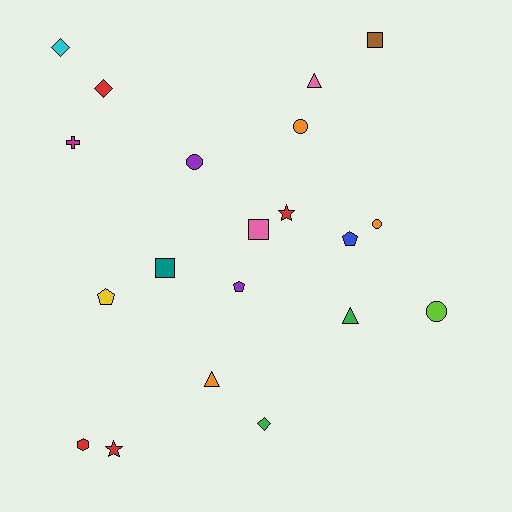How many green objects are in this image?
There are 2 green objects.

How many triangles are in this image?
There are 3 triangles.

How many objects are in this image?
There are 20 objects.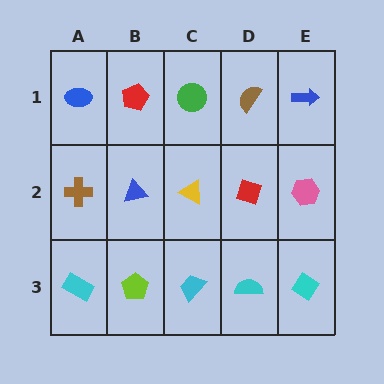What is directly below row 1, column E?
A pink hexagon.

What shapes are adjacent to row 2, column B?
A red pentagon (row 1, column B), a lime pentagon (row 3, column B), a brown cross (row 2, column A), a yellow triangle (row 2, column C).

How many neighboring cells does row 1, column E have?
2.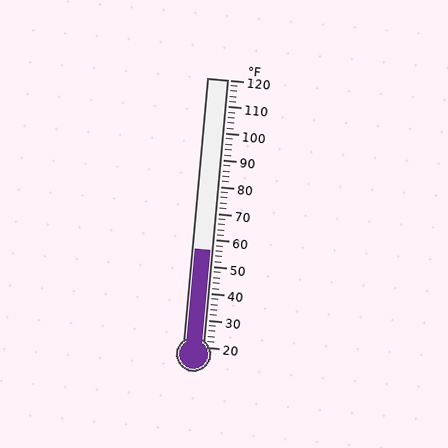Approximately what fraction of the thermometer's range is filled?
The thermometer is filled to approximately 35% of its range.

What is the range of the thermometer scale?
The thermometer scale ranges from 20°F to 120°F.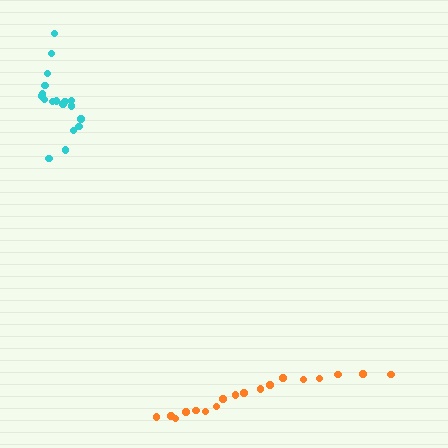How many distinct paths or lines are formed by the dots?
There are 2 distinct paths.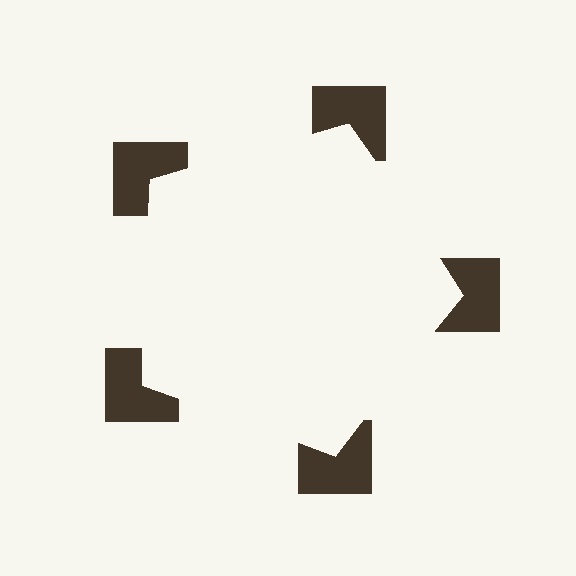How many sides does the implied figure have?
5 sides.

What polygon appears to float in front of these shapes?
An illusory pentagon — its edges are inferred from the aligned wedge cuts in the notched squares, not physically drawn.